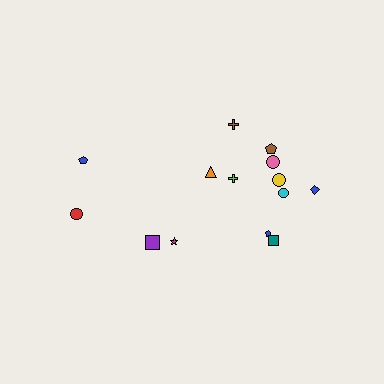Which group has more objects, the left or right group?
The right group.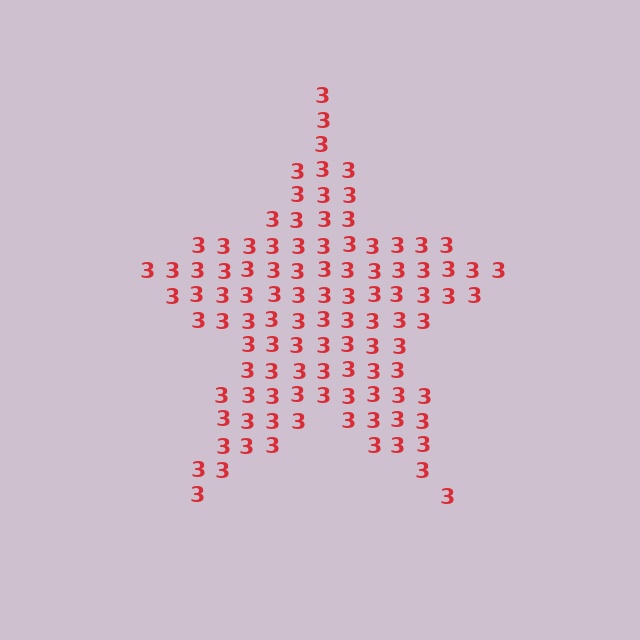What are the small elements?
The small elements are digit 3's.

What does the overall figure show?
The overall figure shows a star.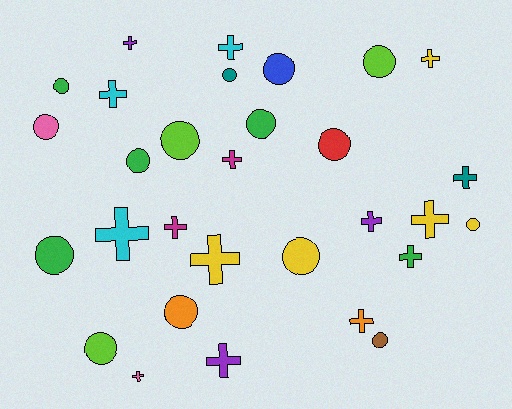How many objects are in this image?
There are 30 objects.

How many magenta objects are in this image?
There are 2 magenta objects.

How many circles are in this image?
There are 15 circles.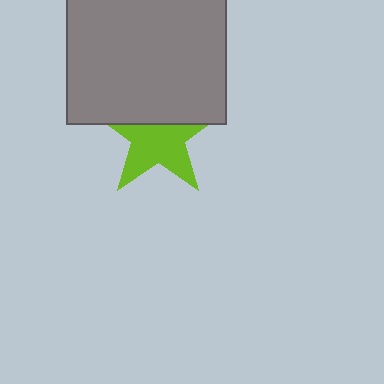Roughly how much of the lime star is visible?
About half of it is visible (roughly 61%).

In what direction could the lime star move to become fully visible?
The lime star could move down. That would shift it out from behind the gray square entirely.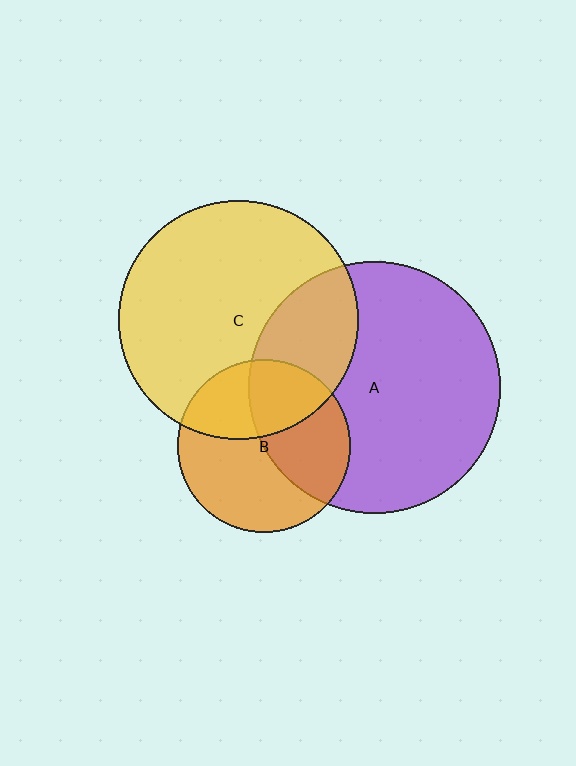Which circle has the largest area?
Circle A (purple).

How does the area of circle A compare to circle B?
Approximately 2.1 times.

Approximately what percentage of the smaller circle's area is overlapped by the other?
Approximately 45%.